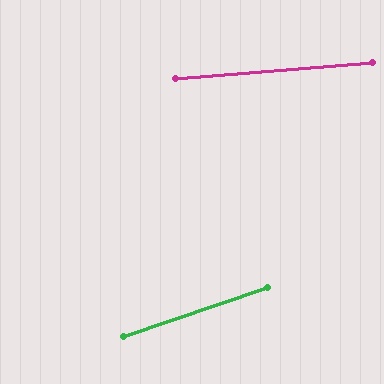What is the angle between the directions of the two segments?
Approximately 14 degrees.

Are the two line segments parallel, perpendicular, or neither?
Neither parallel nor perpendicular — they differ by about 14°.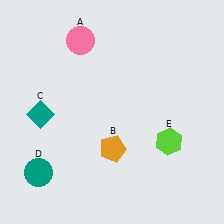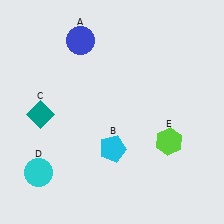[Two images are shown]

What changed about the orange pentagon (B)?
In Image 1, B is orange. In Image 2, it changed to cyan.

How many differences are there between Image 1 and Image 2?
There are 3 differences between the two images.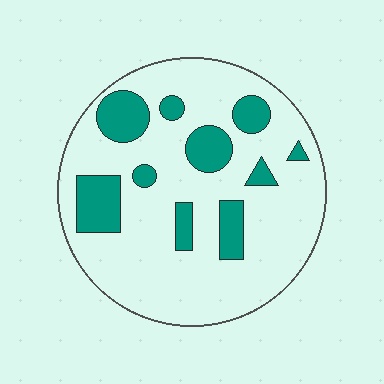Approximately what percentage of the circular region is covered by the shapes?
Approximately 20%.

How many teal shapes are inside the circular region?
10.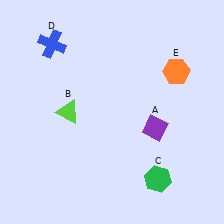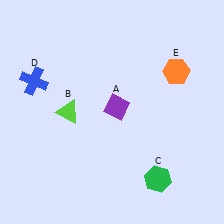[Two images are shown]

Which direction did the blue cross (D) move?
The blue cross (D) moved down.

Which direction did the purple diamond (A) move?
The purple diamond (A) moved left.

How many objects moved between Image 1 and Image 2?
2 objects moved between the two images.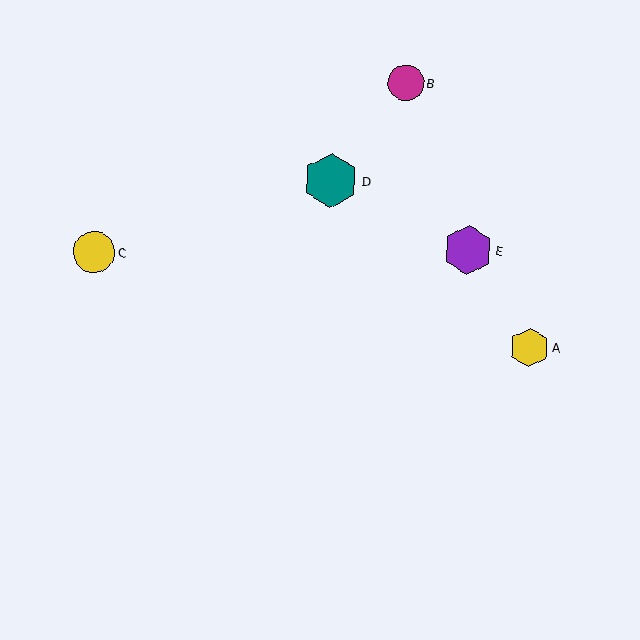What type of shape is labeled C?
Shape C is a yellow circle.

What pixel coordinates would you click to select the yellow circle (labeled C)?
Click at (94, 252) to select the yellow circle C.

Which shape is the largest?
The teal hexagon (labeled D) is the largest.